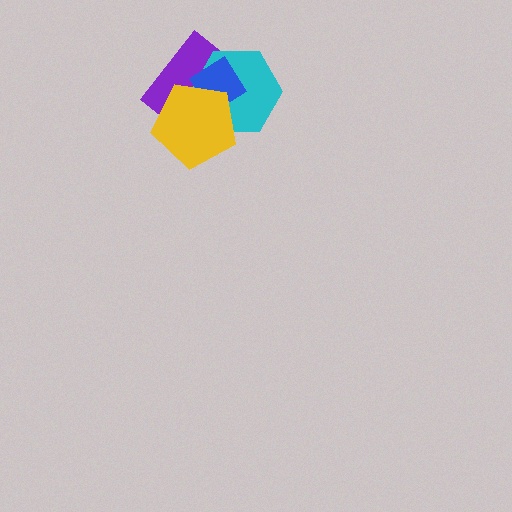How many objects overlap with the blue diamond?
3 objects overlap with the blue diamond.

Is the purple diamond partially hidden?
Yes, it is partially covered by another shape.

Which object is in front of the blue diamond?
The yellow pentagon is in front of the blue diamond.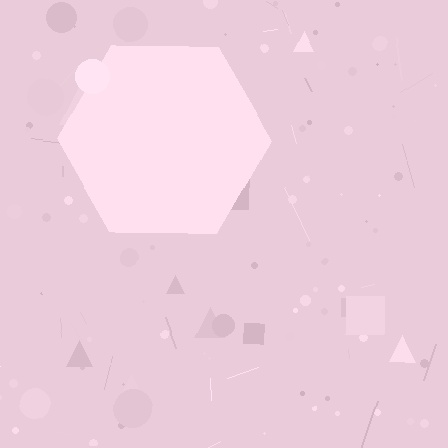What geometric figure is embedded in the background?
A hexagon is embedded in the background.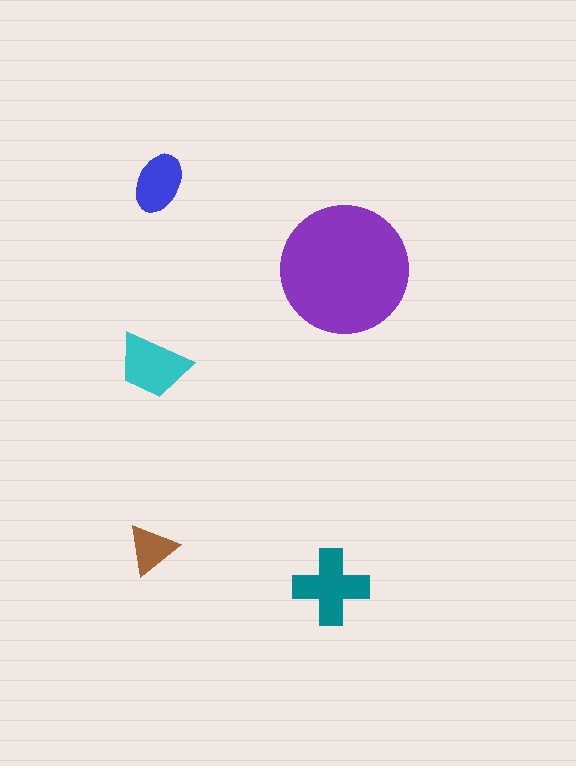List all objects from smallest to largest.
The brown triangle, the blue ellipse, the cyan trapezoid, the teal cross, the purple circle.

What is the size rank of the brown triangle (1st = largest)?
5th.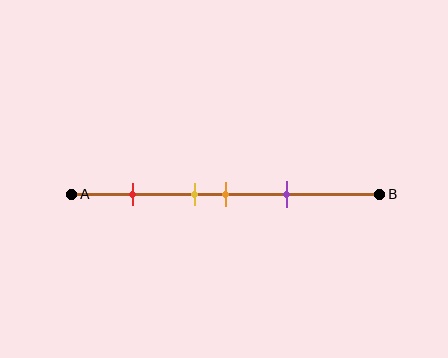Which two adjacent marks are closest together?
The yellow and orange marks are the closest adjacent pair.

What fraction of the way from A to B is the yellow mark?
The yellow mark is approximately 40% (0.4) of the way from A to B.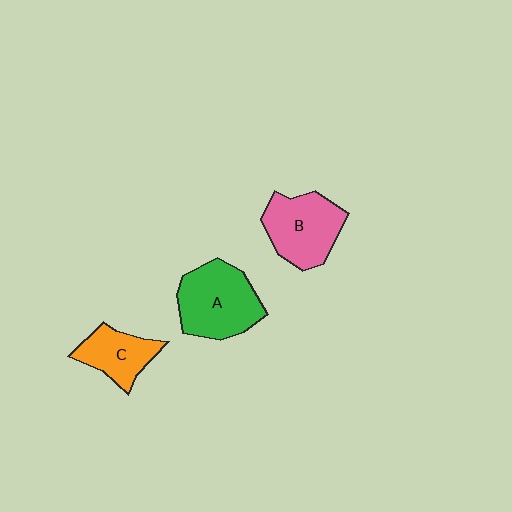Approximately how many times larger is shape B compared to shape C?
Approximately 1.4 times.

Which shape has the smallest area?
Shape C (orange).